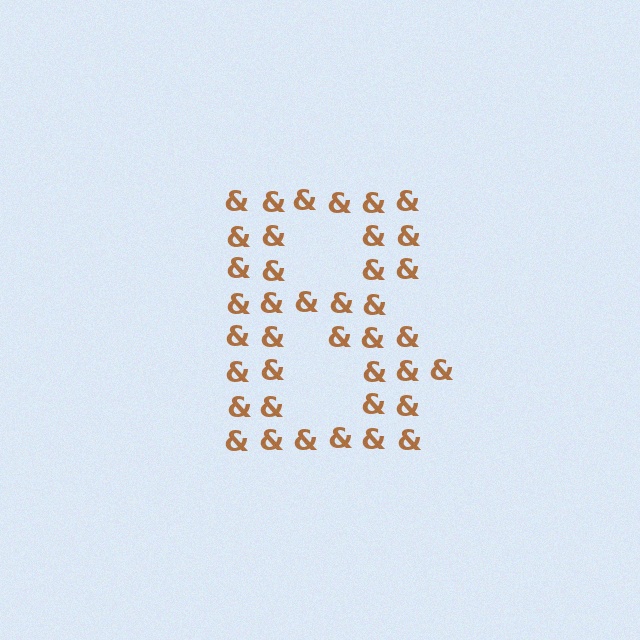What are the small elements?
The small elements are ampersands.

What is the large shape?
The large shape is the letter B.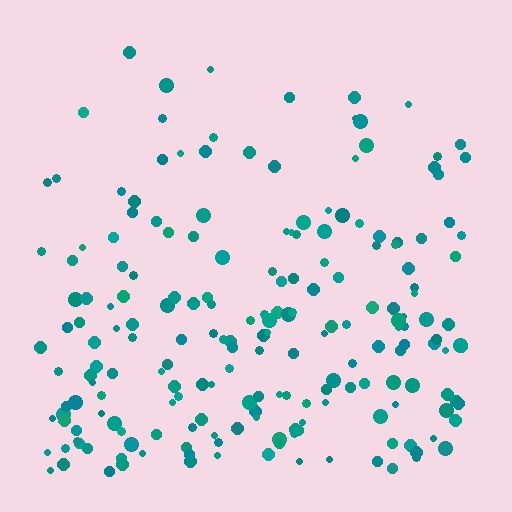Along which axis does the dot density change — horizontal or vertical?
Vertical.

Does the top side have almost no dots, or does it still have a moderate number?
Still a moderate number, just noticeably fewer than the bottom.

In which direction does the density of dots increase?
From top to bottom, with the bottom side densest.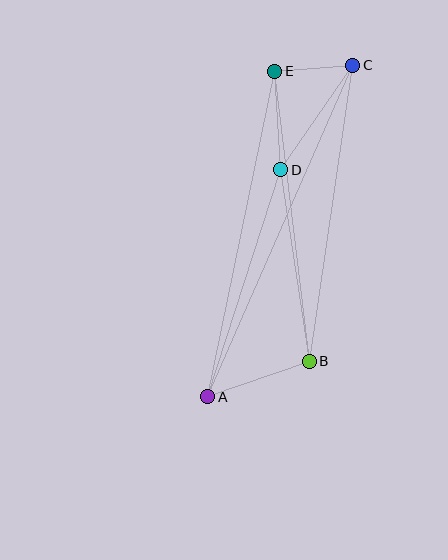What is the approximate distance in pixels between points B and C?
The distance between B and C is approximately 299 pixels.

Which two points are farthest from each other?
Points A and C are farthest from each other.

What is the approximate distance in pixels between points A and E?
The distance between A and E is approximately 332 pixels.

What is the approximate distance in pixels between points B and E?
The distance between B and E is approximately 292 pixels.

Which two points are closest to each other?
Points C and E are closest to each other.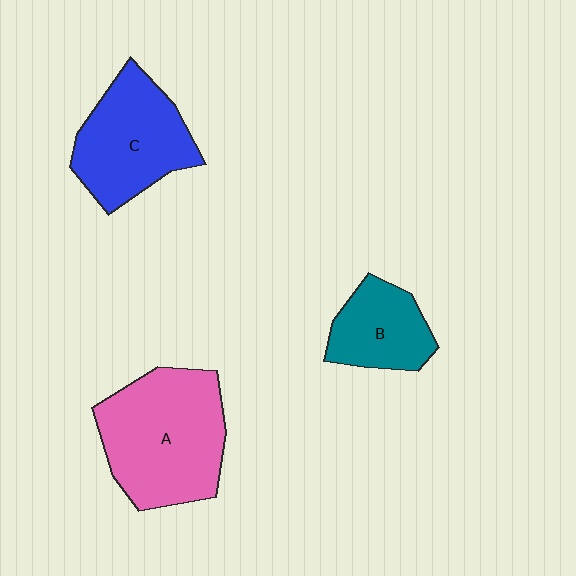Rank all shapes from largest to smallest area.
From largest to smallest: A (pink), C (blue), B (teal).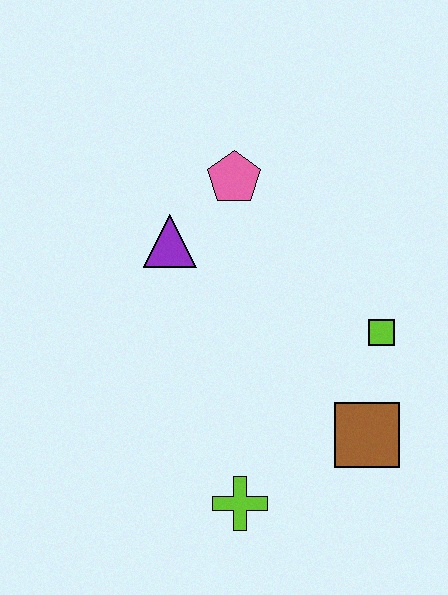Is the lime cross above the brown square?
No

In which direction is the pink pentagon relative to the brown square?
The pink pentagon is above the brown square.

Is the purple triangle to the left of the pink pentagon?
Yes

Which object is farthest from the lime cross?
The pink pentagon is farthest from the lime cross.